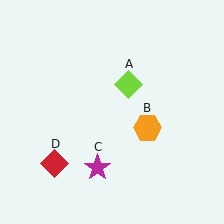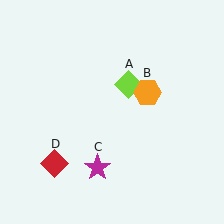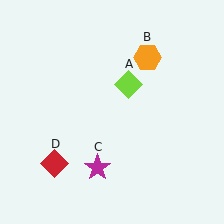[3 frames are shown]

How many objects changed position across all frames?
1 object changed position: orange hexagon (object B).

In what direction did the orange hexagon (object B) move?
The orange hexagon (object B) moved up.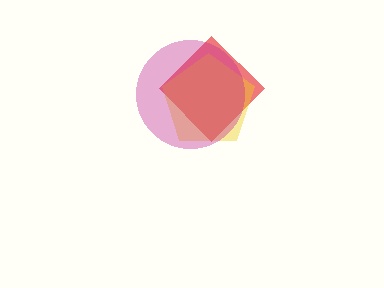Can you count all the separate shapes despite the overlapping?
Yes, there are 3 separate shapes.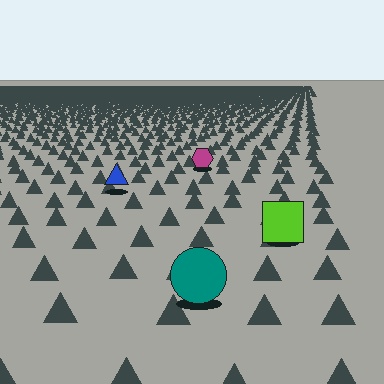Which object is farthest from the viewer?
The magenta hexagon is farthest from the viewer. It appears smaller and the ground texture around it is denser.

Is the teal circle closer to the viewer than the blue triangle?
Yes. The teal circle is closer — you can tell from the texture gradient: the ground texture is coarser near it.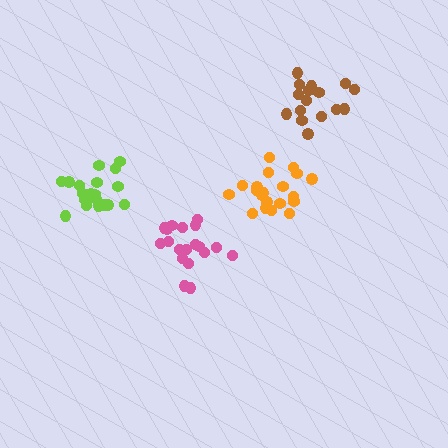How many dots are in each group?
Group 1: 20 dots, Group 2: 20 dots, Group 3: 19 dots, Group 4: 16 dots (75 total).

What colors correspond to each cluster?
The clusters are colored: lime, orange, pink, brown.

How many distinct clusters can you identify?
There are 4 distinct clusters.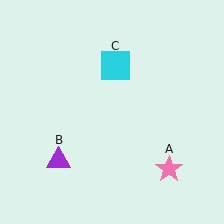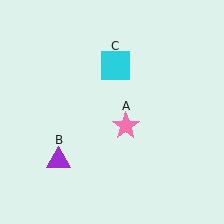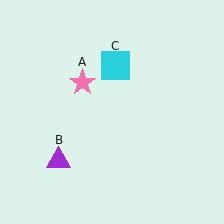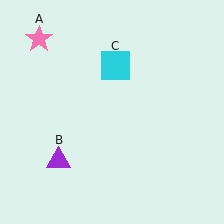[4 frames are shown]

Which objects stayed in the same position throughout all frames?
Purple triangle (object B) and cyan square (object C) remained stationary.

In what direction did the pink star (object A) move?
The pink star (object A) moved up and to the left.